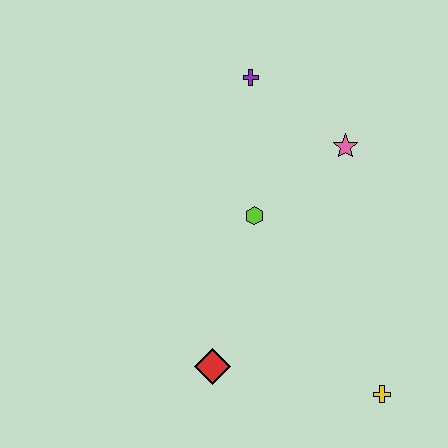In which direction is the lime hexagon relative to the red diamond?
The lime hexagon is above the red diamond.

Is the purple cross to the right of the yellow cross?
No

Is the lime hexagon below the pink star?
Yes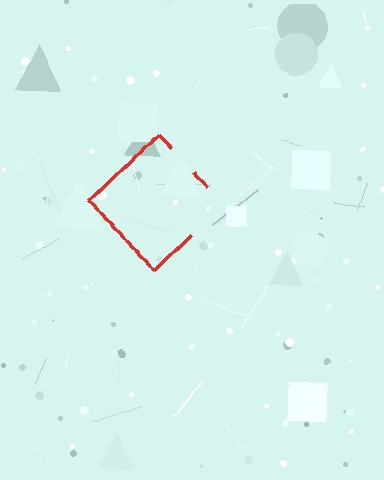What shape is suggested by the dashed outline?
The dashed outline suggests a diamond.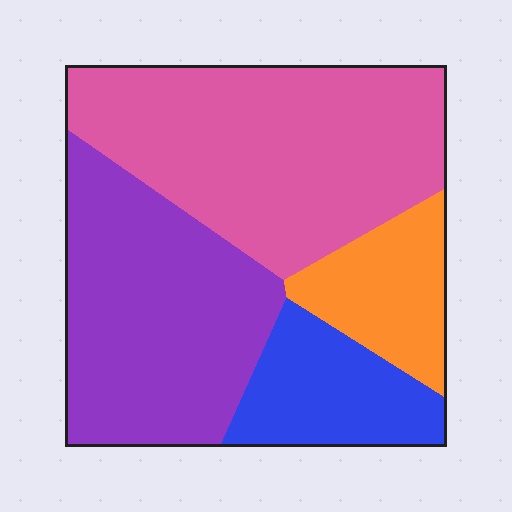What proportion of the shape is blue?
Blue takes up about one eighth (1/8) of the shape.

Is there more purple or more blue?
Purple.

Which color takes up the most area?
Pink, at roughly 40%.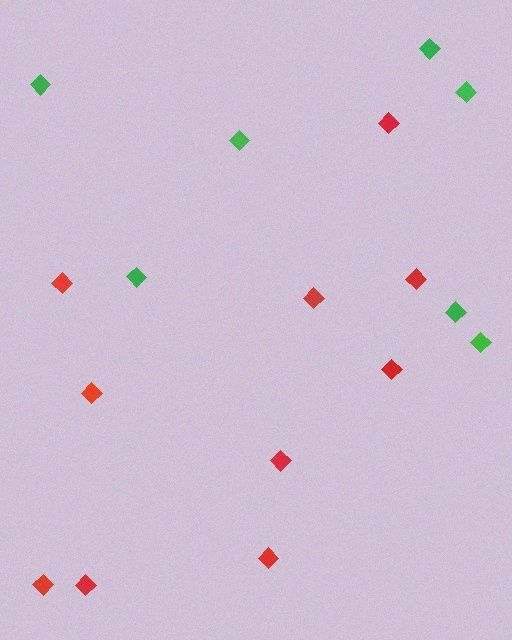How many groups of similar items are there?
There are 2 groups: one group of green diamonds (7) and one group of red diamonds (10).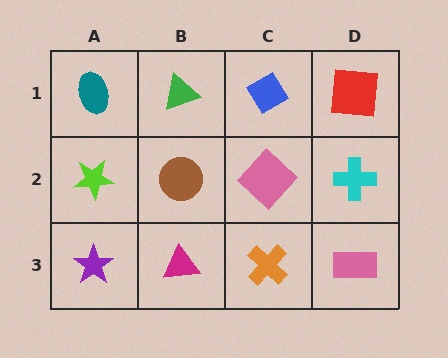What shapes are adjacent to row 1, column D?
A cyan cross (row 2, column D), a blue diamond (row 1, column C).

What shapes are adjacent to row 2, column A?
A teal ellipse (row 1, column A), a purple star (row 3, column A), a brown circle (row 2, column B).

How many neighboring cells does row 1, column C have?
3.